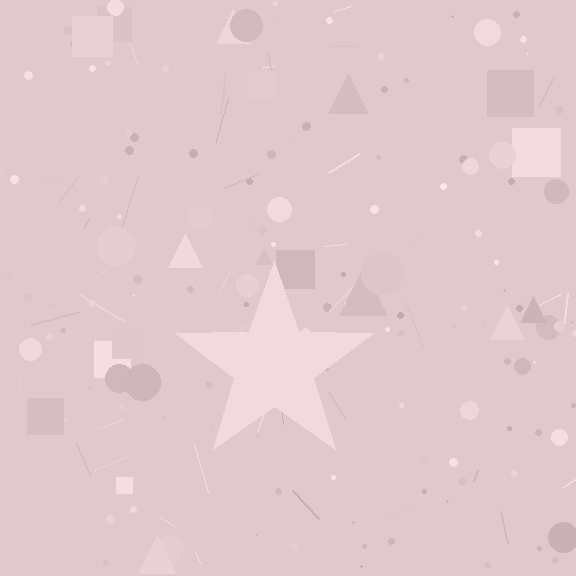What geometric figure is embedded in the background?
A star is embedded in the background.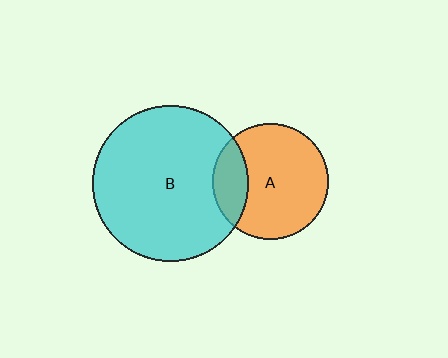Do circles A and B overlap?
Yes.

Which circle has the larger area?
Circle B (cyan).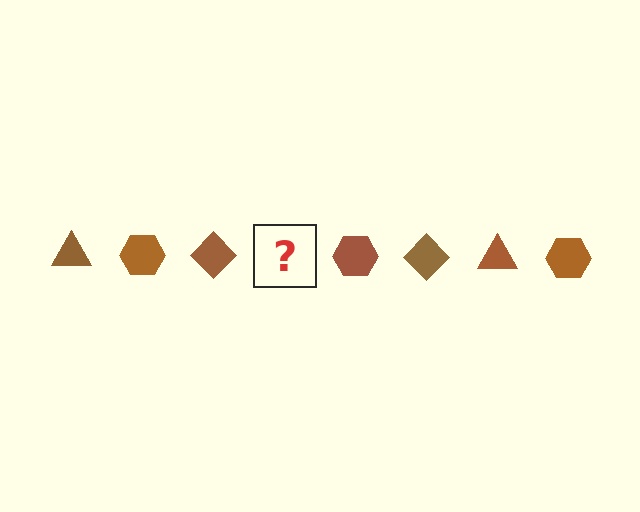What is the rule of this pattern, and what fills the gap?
The rule is that the pattern cycles through triangle, hexagon, diamond shapes in brown. The gap should be filled with a brown triangle.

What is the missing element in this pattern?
The missing element is a brown triangle.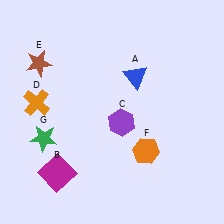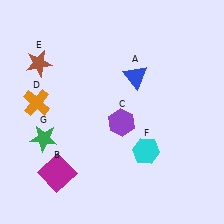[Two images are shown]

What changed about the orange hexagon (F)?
In Image 1, F is orange. In Image 2, it changed to cyan.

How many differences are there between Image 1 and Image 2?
There is 1 difference between the two images.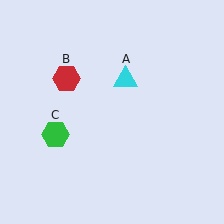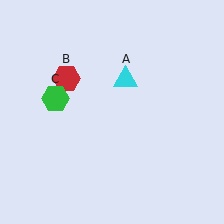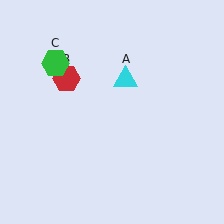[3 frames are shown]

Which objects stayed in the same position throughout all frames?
Cyan triangle (object A) and red hexagon (object B) remained stationary.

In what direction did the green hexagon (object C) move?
The green hexagon (object C) moved up.